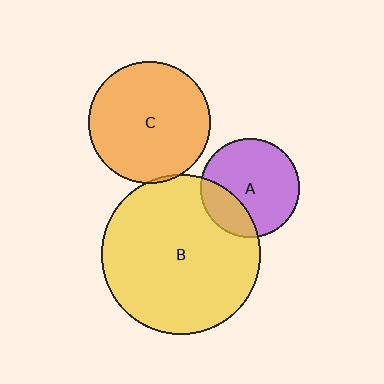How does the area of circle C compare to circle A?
Approximately 1.5 times.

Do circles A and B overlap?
Yes.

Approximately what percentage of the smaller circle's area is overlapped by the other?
Approximately 25%.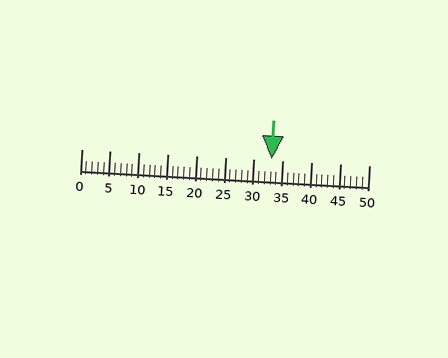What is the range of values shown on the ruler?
The ruler shows values from 0 to 50.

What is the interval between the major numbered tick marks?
The major tick marks are spaced 5 units apart.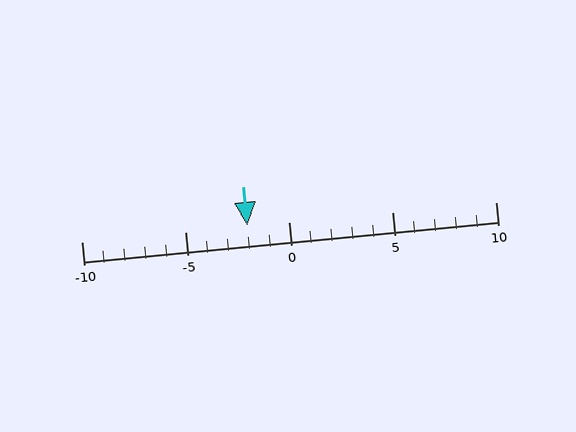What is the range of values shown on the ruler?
The ruler shows values from -10 to 10.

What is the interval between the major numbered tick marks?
The major tick marks are spaced 5 units apart.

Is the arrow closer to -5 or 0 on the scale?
The arrow is closer to 0.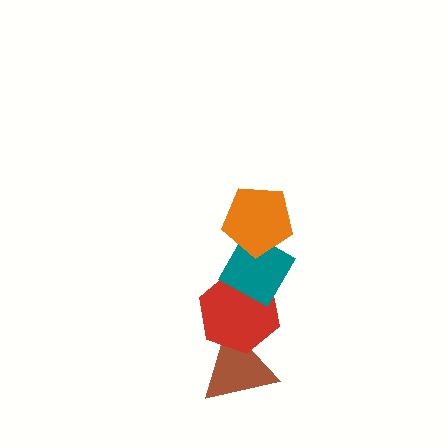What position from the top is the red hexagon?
The red hexagon is 3rd from the top.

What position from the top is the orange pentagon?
The orange pentagon is 1st from the top.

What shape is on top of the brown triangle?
The red hexagon is on top of the brown triangle.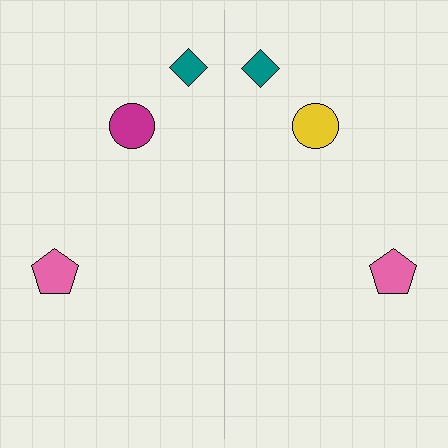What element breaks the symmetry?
The yellow circle on the right side breaks the symmetry — its mirror counterpart is magenta.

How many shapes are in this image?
There are 6 shapes in this image.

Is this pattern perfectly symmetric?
No, the pattern is not perfectly symmetric. The yellow circle on the right side breaks the symmetry — its mirror counterpart is magenta.